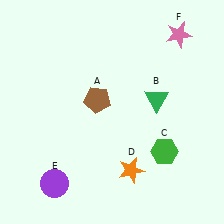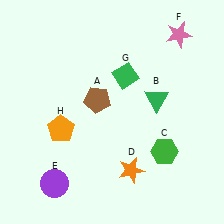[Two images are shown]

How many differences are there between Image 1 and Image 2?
There are 2 differences between the two images.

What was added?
A green diamond (G), an orange pentagon (H) were added in Image 2.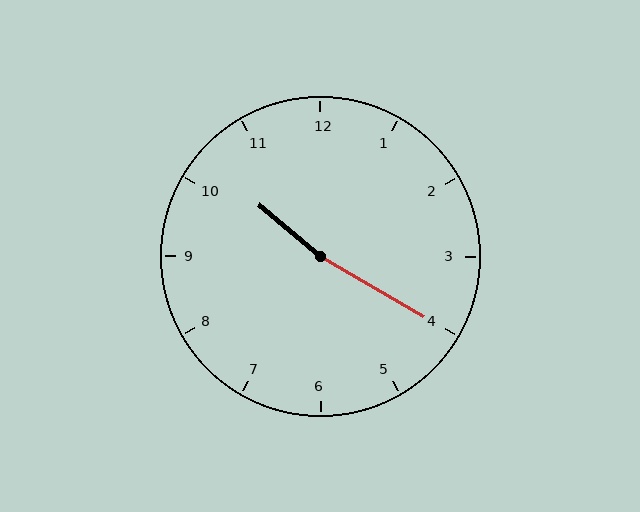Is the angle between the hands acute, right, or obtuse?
It is obtuse.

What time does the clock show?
10:20.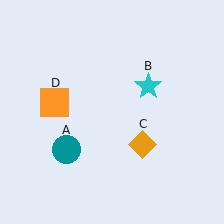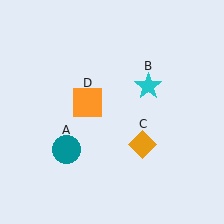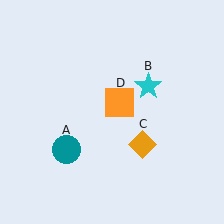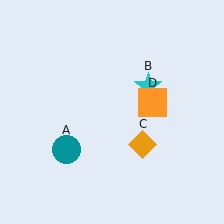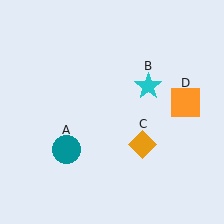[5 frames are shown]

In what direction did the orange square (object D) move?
The orange square (object D) moved right.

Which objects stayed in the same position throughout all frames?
Teal circle (object A) and cyan star (object B) and orange diamond (object C) remained stationary.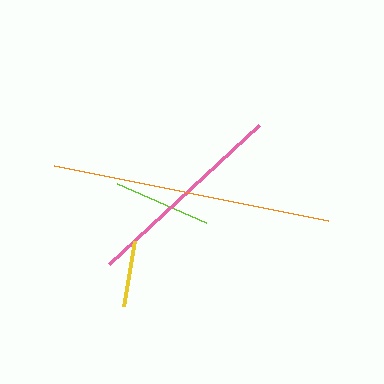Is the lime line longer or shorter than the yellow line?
The lime line is longer than the yellow line.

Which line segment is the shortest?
The yellow line is the shortest at approximately 66 pixels.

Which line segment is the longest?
The orange line is the longest at approximately 279 pixels.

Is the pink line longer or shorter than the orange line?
The orange line is longer than the pink line.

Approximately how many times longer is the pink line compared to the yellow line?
The pink line is approximately 3.1 times the length of the yellow line.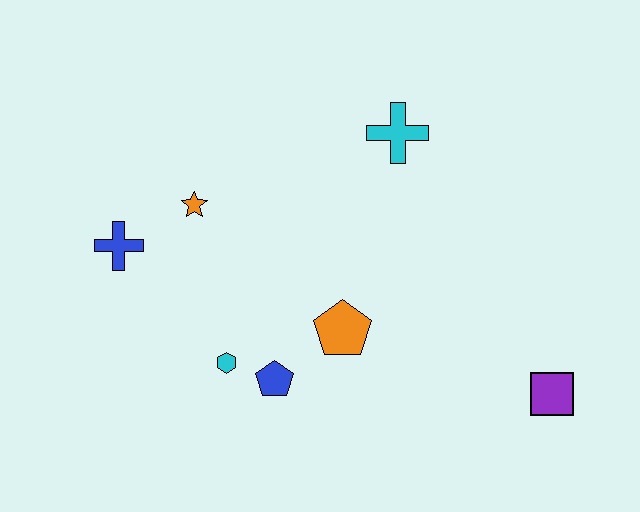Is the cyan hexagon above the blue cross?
No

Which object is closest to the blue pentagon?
The cyan hexagon is closest to the blue pentagon.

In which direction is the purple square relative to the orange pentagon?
The purple square is to the right of the orange pentagon.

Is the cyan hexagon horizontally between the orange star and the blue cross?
No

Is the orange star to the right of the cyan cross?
No